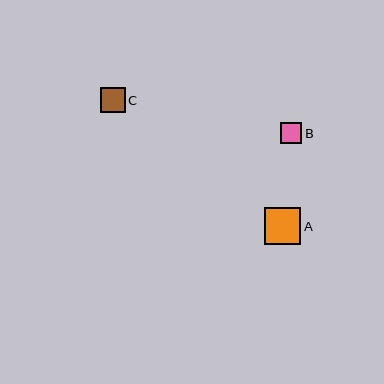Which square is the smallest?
Square B is the smallest with a size of approximately 21 pixels.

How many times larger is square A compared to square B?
Square A is approximately 1.7 times the size of square B.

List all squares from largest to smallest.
From largest to smallest: A, C, B.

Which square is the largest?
Square A is the largest with a size of approximately 37 pixels.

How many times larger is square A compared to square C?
Square A is approximately 1.5 times the size of square C.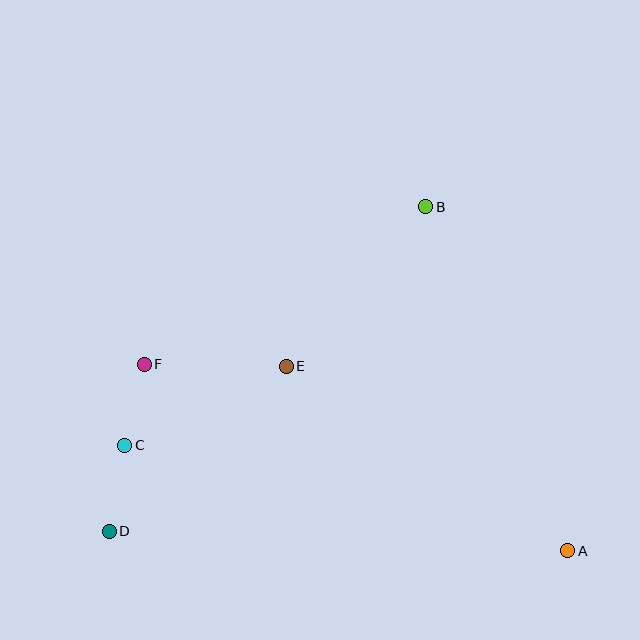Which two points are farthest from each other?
Points A and F are farthest from each other.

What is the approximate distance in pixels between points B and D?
The distance between B and D is approximately 453 pixels.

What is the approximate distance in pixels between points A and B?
The distance between A and B is approximately 372 pixels.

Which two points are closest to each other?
Points C and F are closest to each other.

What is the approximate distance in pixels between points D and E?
The distance between D and E is approximately 242 pixels.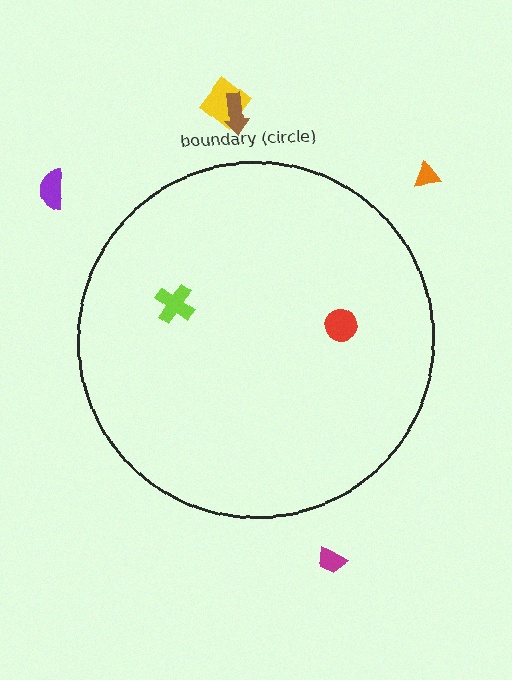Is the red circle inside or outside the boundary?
Inside.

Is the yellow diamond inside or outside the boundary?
Outside.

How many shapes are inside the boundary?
2 inside, 5 outside.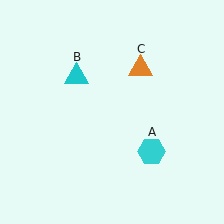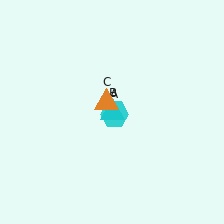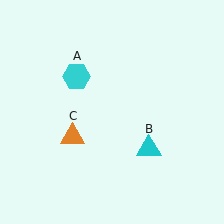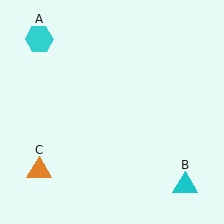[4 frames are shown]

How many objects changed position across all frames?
3 objects changed position: cyan hexagon (object A), cyan triangle (object B), orange triangle (object C).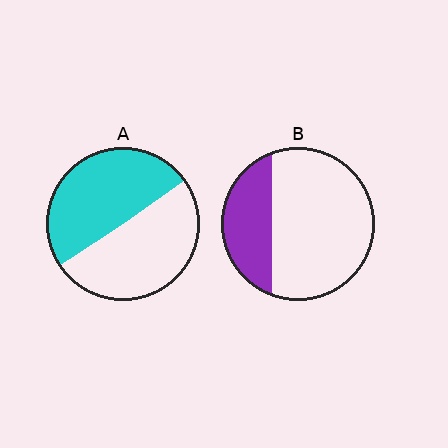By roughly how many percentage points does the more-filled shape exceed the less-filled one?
By roughly 20 percentage points (A over B).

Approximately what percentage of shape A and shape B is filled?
A is approximately 50% and B is approximately 30%.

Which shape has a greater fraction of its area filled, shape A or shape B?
Shape A.